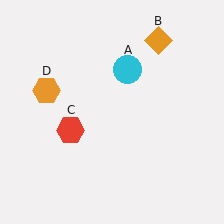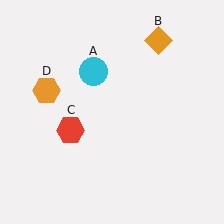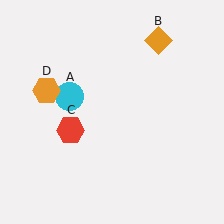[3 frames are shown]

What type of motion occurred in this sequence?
The cyan circle (object A) rotated counterclockwise around the center of the scene.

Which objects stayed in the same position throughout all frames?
Orange diamond (object B) and red hexagon (object C) and orange hexagon (object D) remained stationary.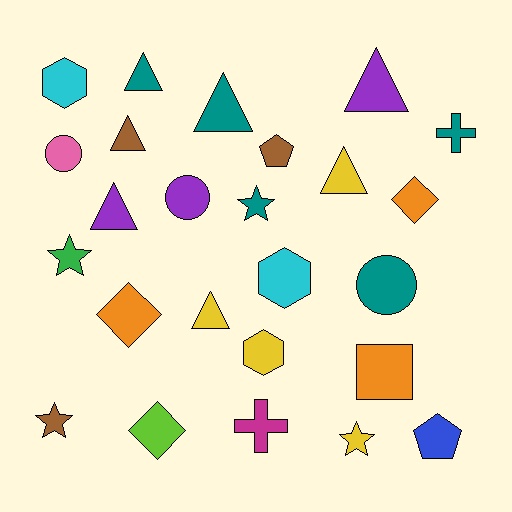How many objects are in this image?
There are 25 objects.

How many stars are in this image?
There are 4 stars.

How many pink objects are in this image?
There is 1 pink object.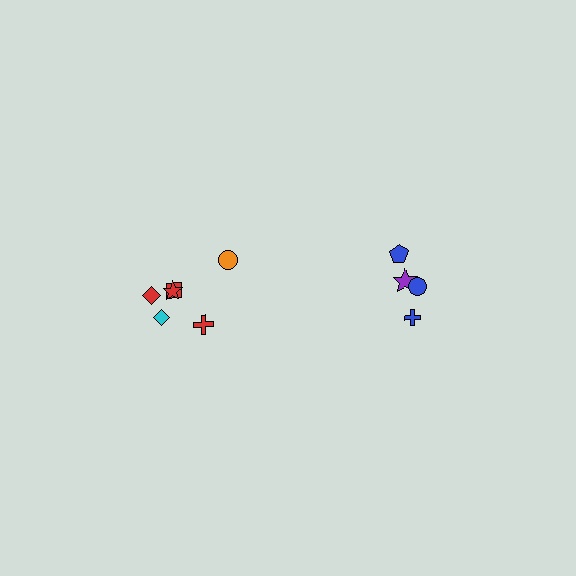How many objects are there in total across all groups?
There are 10 objects.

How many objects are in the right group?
There are 4 objects.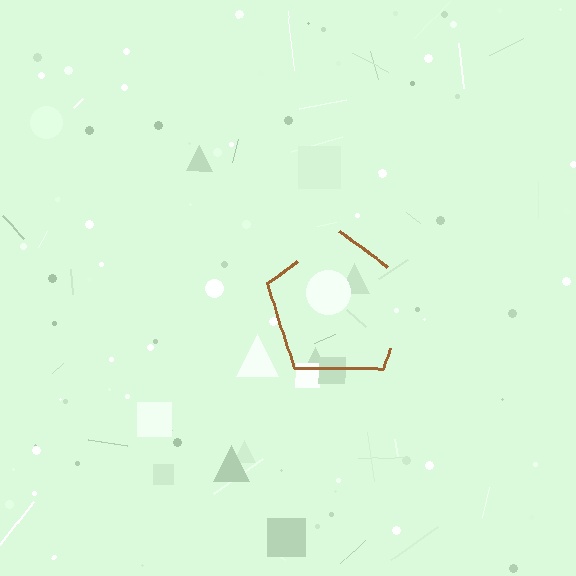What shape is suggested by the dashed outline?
The dashed outline suggests a pentagon.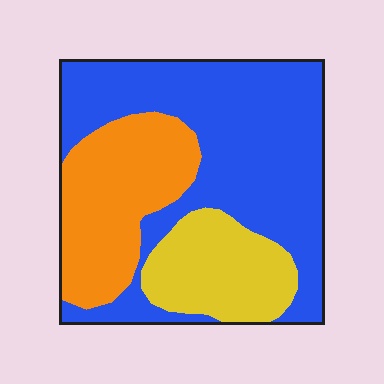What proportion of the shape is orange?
Orange takes up about one quarter (1/4) of the shape.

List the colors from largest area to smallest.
From largest to smallest: blue, orange, yellow.